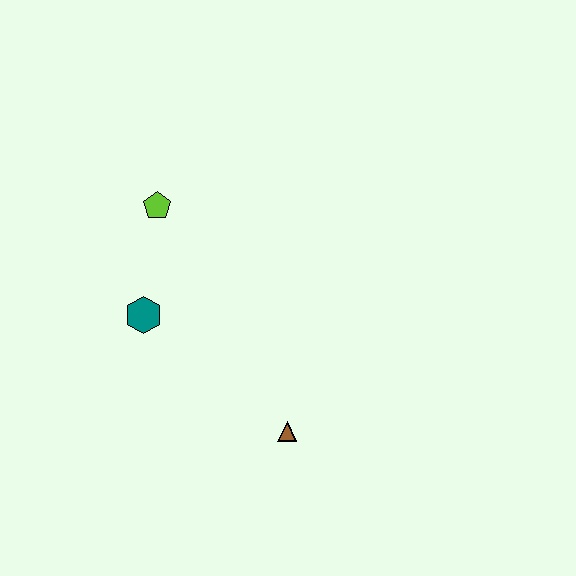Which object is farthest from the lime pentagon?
The brown triangle is farthest from the lime pentagon.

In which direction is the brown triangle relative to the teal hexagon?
The brown triangle is to the right of the teal hexagon.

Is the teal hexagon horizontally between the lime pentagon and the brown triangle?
No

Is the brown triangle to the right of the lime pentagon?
Yes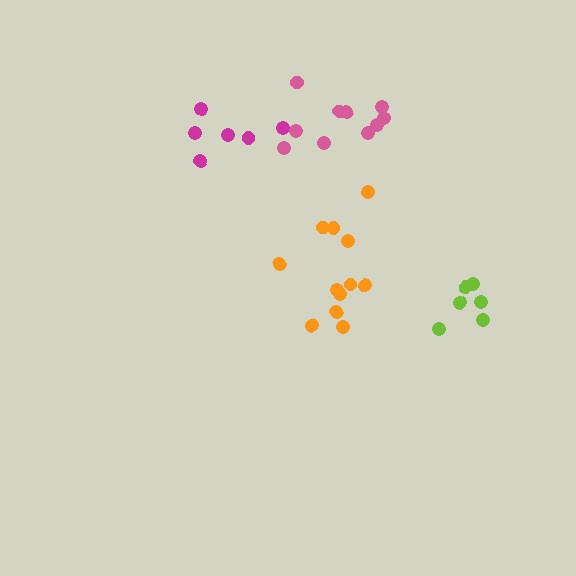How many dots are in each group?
Group 1: 12 dots, Group 2: 6 dots, Group 3: 6 dots, Group 4: 10 dots (34 total).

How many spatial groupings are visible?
There are 4 spatial groupings.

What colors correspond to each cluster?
The clusters are colored: orange, magenta, lime, pink.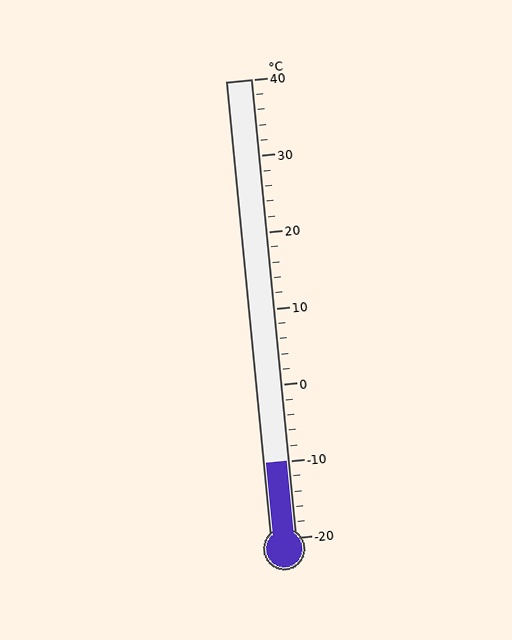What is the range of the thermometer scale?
The thermometer scale ranges from -20°C to 40°C.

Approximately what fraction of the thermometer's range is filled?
The thermometer is filled to approximately 15% of its range.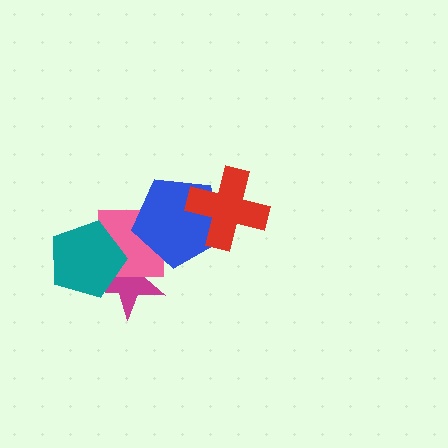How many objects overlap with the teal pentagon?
2 objects overlap with the teal pentagon.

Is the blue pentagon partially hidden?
Yes, it is partially covered by another shape.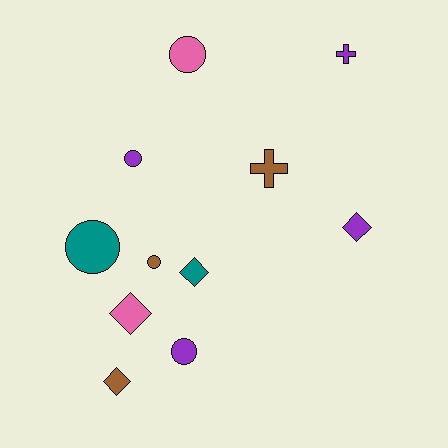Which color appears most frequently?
Purple, with 4 objects.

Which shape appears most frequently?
Circle, with 5 objects.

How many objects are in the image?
There are 11 objects.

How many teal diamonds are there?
There is 1 teal diamond.